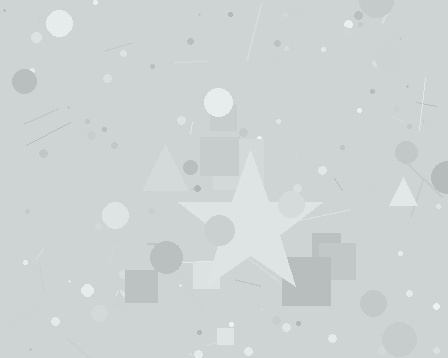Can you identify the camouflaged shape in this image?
The camouflaged shape is a star.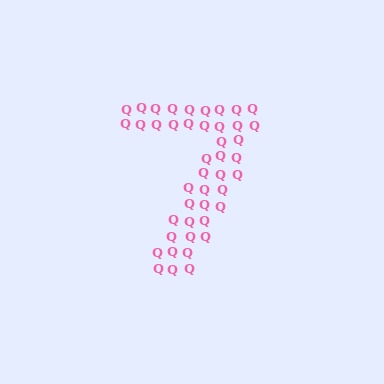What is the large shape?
The large shape is the digit 7.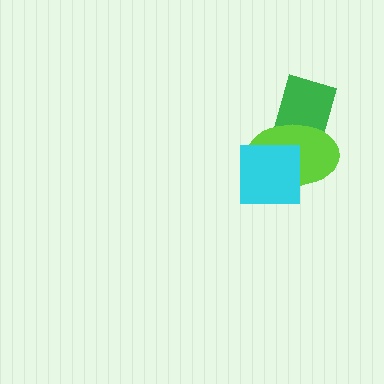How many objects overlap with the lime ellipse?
2 objects overlap with the lime ellipse.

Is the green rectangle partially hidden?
Yes, it is partially covered by another shape.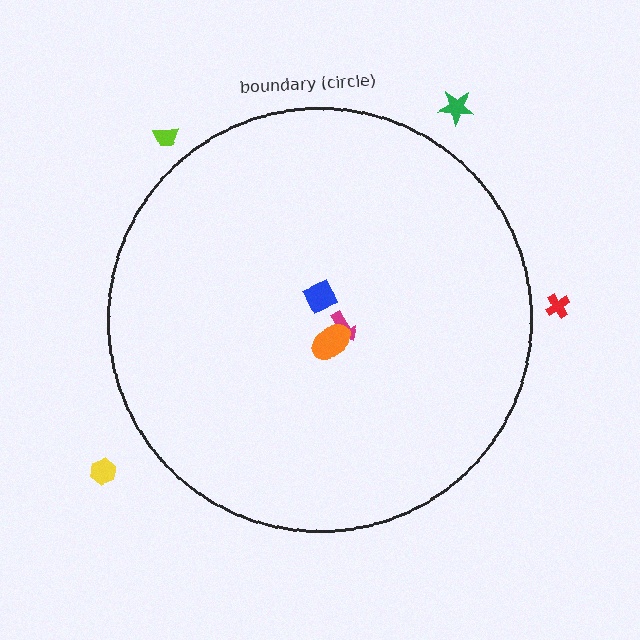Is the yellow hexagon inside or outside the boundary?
Outside.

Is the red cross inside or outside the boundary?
Outside.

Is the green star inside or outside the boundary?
Outside.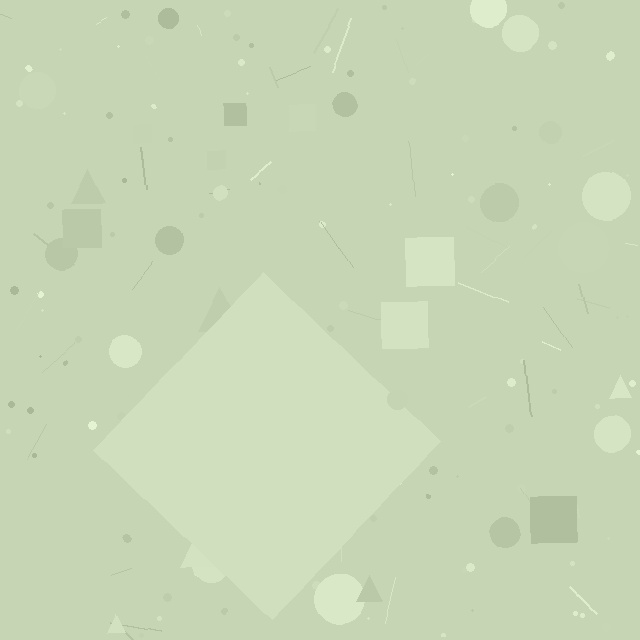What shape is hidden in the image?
A diamond is hidden in the image.